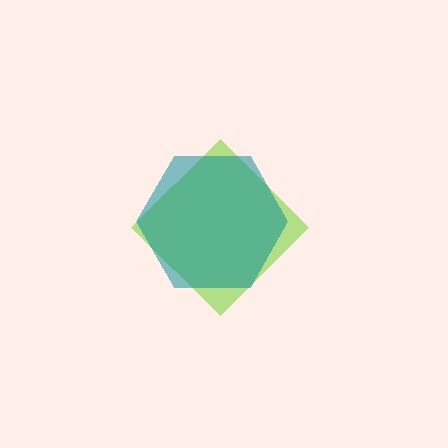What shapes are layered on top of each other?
The layered shapes are: a lime diamond, a teal hexagon.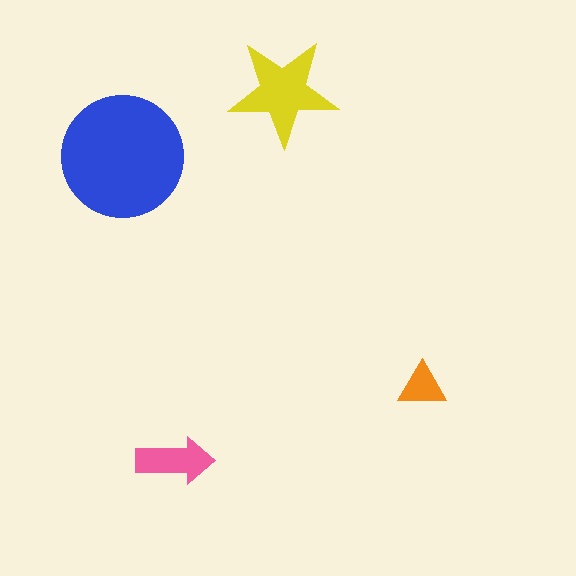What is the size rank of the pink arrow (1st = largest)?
3rd.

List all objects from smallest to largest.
The orange triangle, the pink arrow, the yellow star, the blue circle.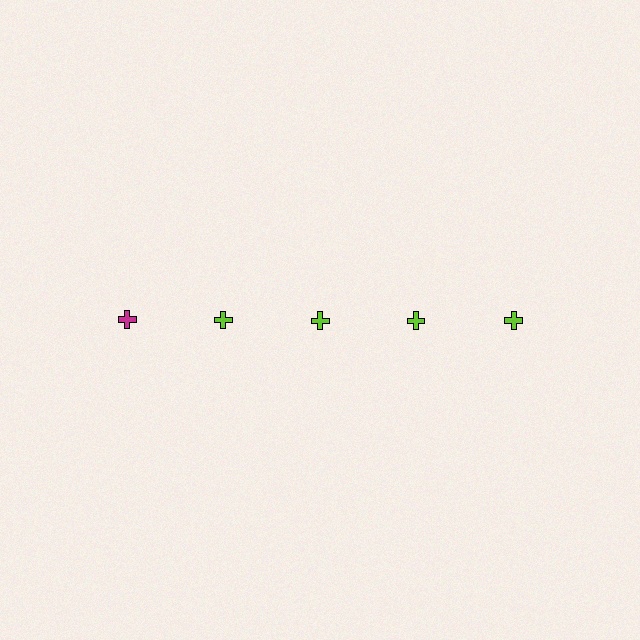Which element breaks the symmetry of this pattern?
The magenta cross in the top row, leftmost column breaks the symmetry. All other shapes are lime crosses.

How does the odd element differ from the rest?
It has a different color: magenta instead of lime.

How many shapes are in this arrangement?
There are 5 shapes arranged in a grid pattern.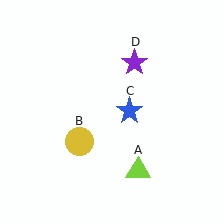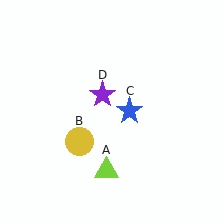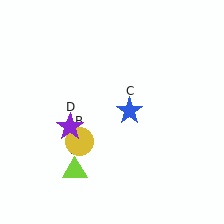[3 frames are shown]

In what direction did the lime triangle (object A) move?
The lime triangle (object A) moved left.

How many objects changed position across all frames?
2 objects changed position: lime triangle (object A), purple star (object D).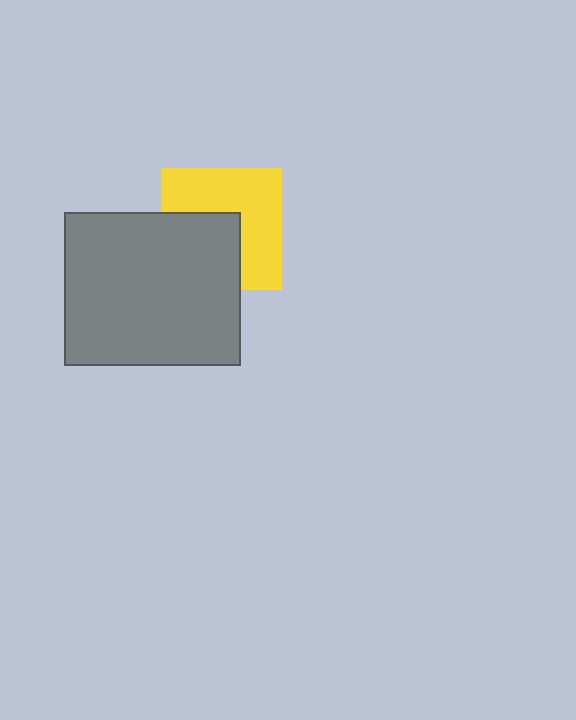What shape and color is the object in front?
The object in front is a gray rectangle.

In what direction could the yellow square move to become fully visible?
The yellow square could move toward the upper-right. That would shift it out from behind the gray rectangle entirely.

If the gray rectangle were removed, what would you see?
You would see the complete yellow square.